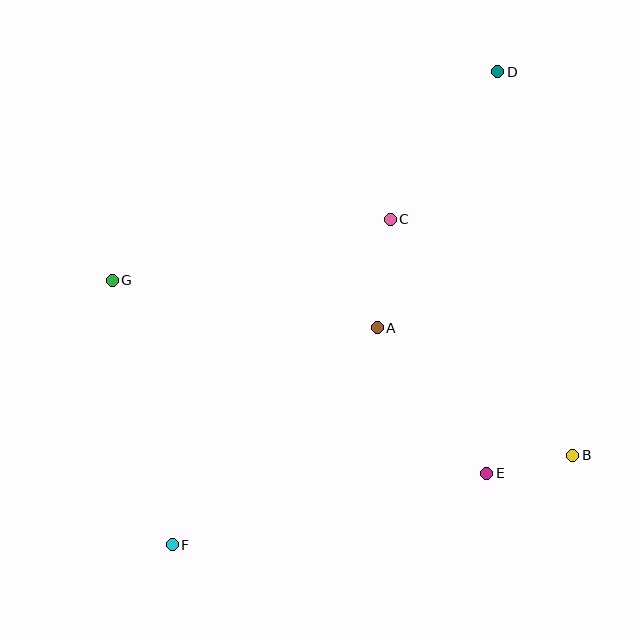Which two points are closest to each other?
Points B and E are closest to each other.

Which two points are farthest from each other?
Points D and F are farthest from each other.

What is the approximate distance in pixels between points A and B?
The distance between A and B is approximately 233 pixels.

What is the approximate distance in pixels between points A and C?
The distance between A and C is approximately 109 pixels.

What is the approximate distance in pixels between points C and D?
The distance between C and D is approximately 182 pixels.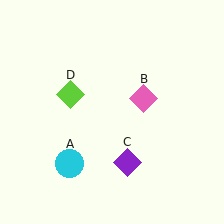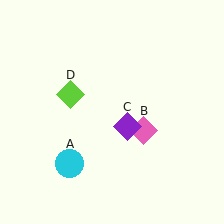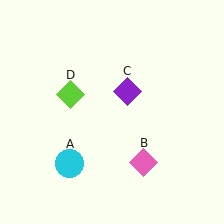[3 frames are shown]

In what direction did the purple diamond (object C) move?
The purple diamond (object C) moved up.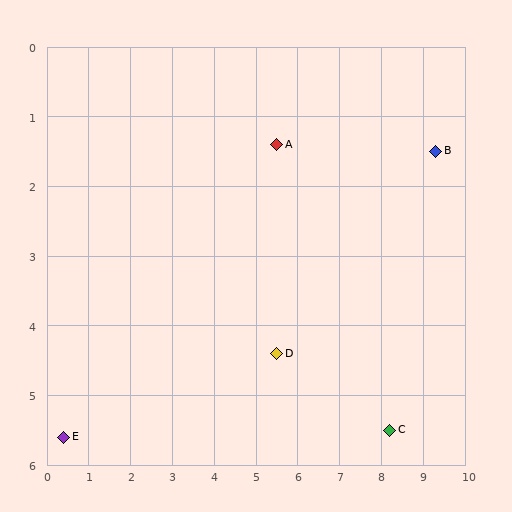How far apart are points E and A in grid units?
Points E and A are about 6.6 grid units apart.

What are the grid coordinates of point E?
Point E is at approximately (0.4, 5.6).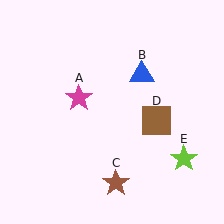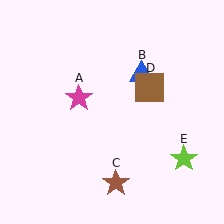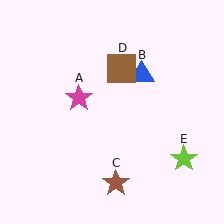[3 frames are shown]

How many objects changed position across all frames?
1 object changed position: brown square (object D).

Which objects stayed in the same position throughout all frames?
Magenta star (object A) and blue triangle (object B) and brown star (object C) and lime star (object E) remained stationary.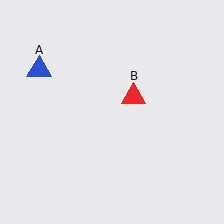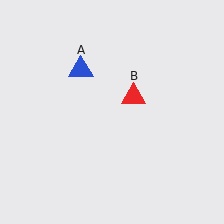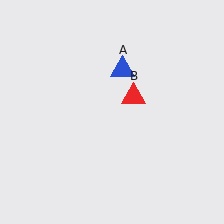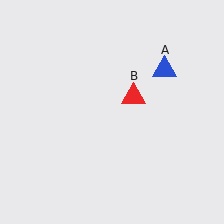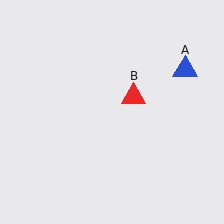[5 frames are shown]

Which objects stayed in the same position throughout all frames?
Red triangle (object B) remained stationary.